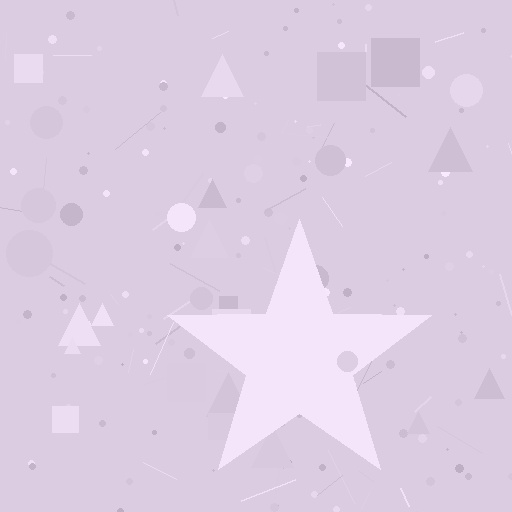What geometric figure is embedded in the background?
A star is embedded in the background.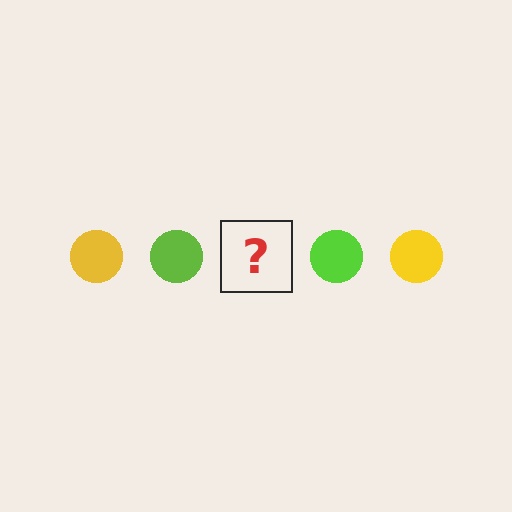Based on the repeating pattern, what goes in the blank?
The blank should be a yellow circle.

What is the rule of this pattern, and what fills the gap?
The rule is that the pattern cycles through yellow, lime circles. The gap should be filled with a yellow circle.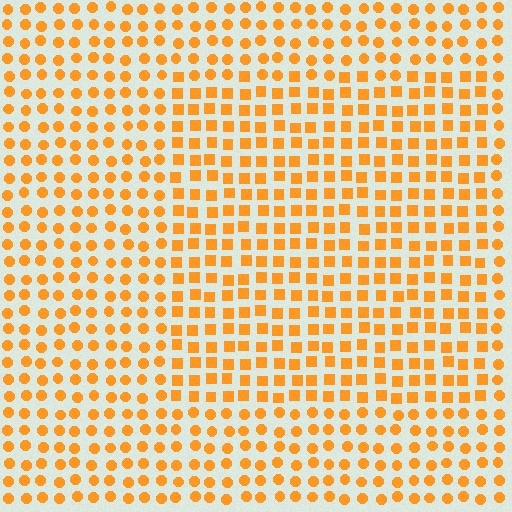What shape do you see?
I see a rectangle.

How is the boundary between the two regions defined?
The boundary is defined by a change in element shape: squares inside vs. circles outside. All elements share the same color and spacing.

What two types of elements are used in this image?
The image uses squares inside the rectangle region and circles outside it.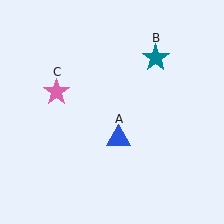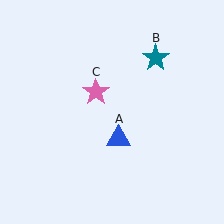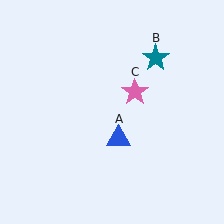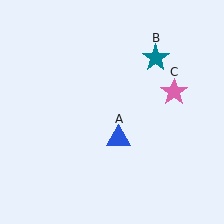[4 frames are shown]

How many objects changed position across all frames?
1 object changed position: pink star (object C).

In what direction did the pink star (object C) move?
The pink star (object C) moved right.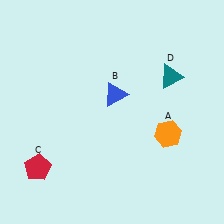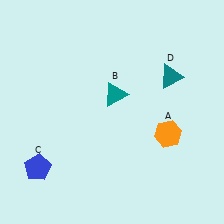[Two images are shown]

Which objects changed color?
B changed from blue to teal. C changed from red to blue.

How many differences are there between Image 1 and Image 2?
There are 2 differences between the two images.